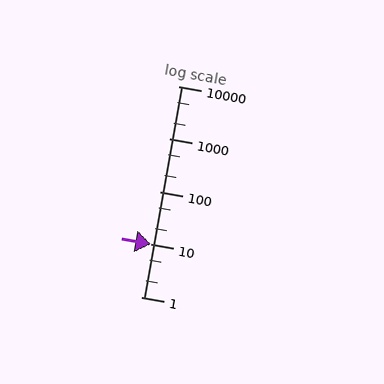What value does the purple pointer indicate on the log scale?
The pointer indicates approximately 10.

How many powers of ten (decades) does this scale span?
The scale spans 4 decades, from 1 to 10000.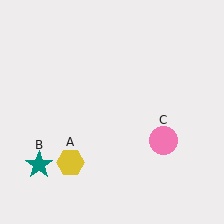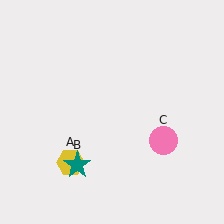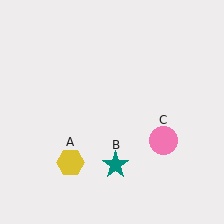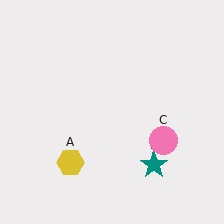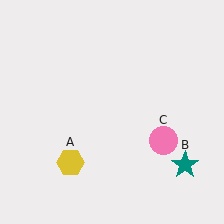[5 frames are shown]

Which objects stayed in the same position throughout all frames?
Yellow hexagon (object A) and pink circle (object C) remained stationary.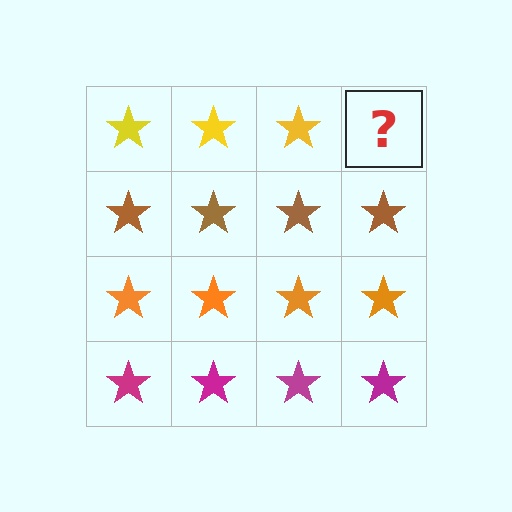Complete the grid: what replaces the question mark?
The question mark should be replaced with a yellow star.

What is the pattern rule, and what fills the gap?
The rule is that each row has a consistent color. The gap should be filled with a yellow star.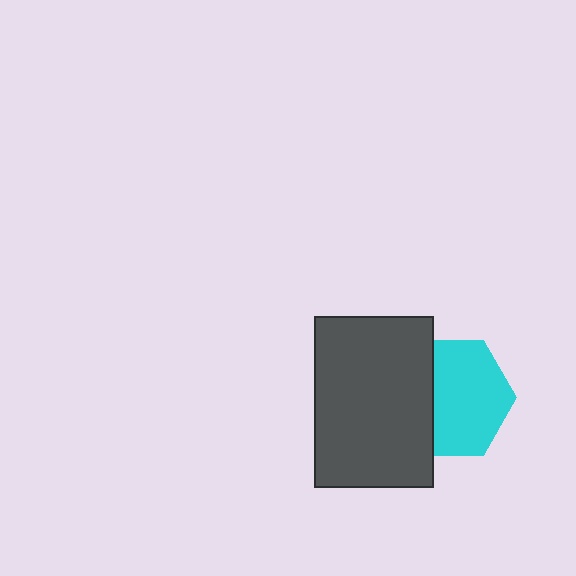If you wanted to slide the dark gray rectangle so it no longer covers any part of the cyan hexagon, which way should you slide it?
Slide it left — that is the most direct way to separate the two shapes.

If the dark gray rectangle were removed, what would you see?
You would see the complete cyan hexagon.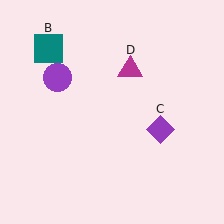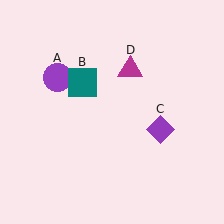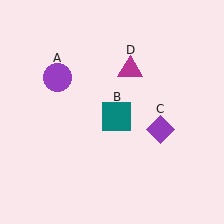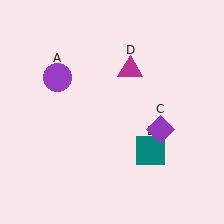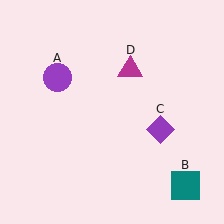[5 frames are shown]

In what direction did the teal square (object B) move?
The teal square (object B) moved down and to the right.